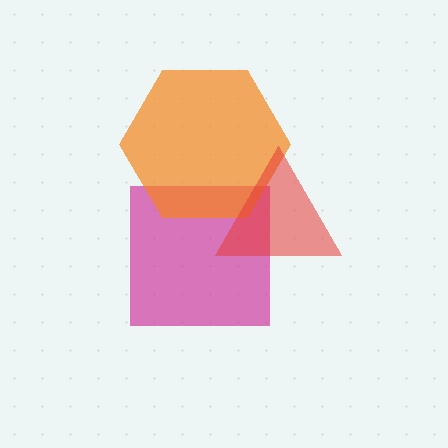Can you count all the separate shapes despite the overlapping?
Yes, there are 3 separate shapes.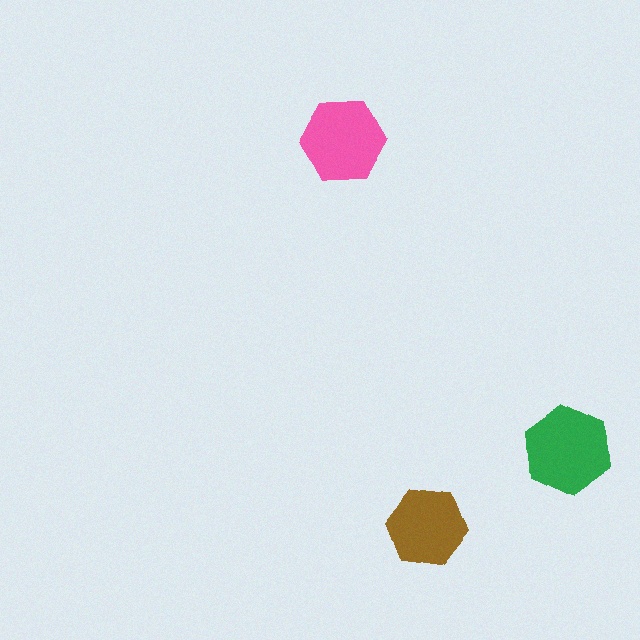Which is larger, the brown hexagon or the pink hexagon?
The pink one.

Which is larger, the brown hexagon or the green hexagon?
The green one.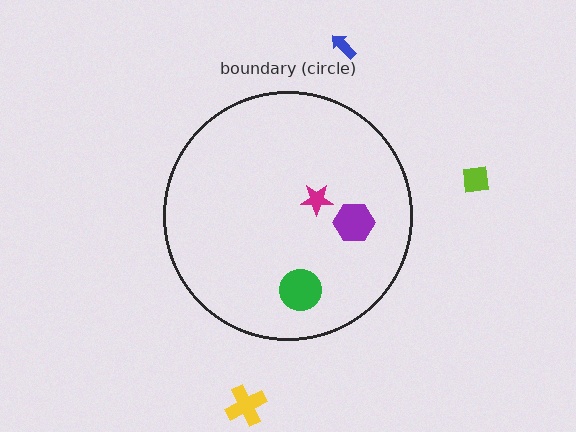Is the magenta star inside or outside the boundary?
Inside.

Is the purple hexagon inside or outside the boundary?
Inside.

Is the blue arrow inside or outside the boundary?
Outside.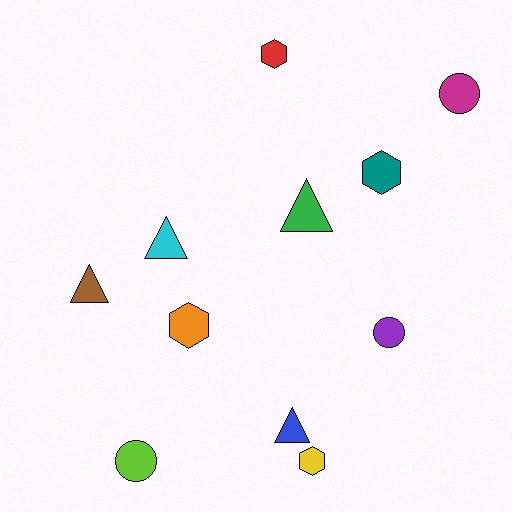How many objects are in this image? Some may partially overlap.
There are 11 objects.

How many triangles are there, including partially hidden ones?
There are 4 triangles.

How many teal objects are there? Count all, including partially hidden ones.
There is 1 teal object.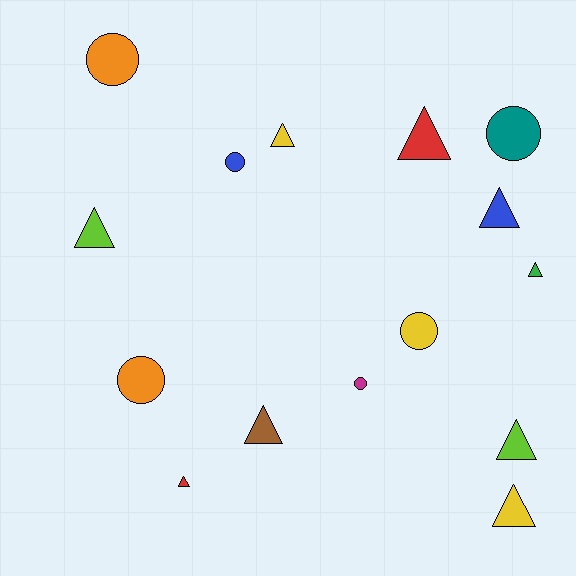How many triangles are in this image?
There are 9 triangles.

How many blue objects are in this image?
There are 2 blue objects.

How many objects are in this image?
There are 15 objects.